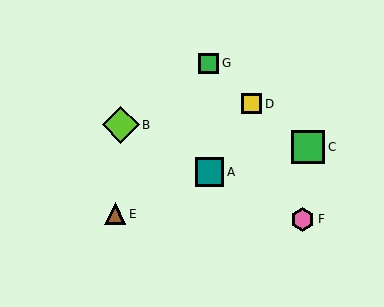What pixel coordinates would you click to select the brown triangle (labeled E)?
Click at (115, 214) to select the brown triangle E.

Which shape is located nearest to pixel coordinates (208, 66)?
The green square (labeled G) at (209, 63) is nearest to that location.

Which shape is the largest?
The lime diamond (labeled B) is the largest.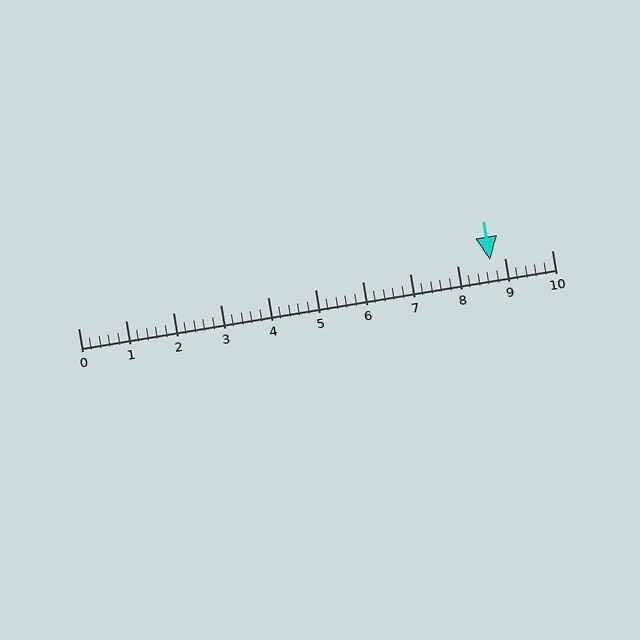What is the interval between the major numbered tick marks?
The major tick marks are spaced 1 units apart.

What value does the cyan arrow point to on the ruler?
The cyan arrow points to approximately 8.7.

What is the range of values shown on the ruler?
The ruler shows values from 0 to 10.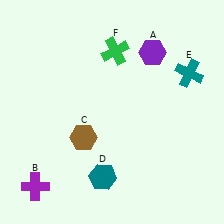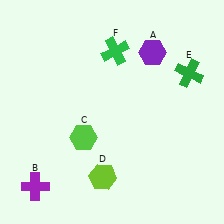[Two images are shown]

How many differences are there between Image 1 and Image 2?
There are 3 differences between the two images.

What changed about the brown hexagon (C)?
In Image 1, C is brown. In Image 2, it changed to lime.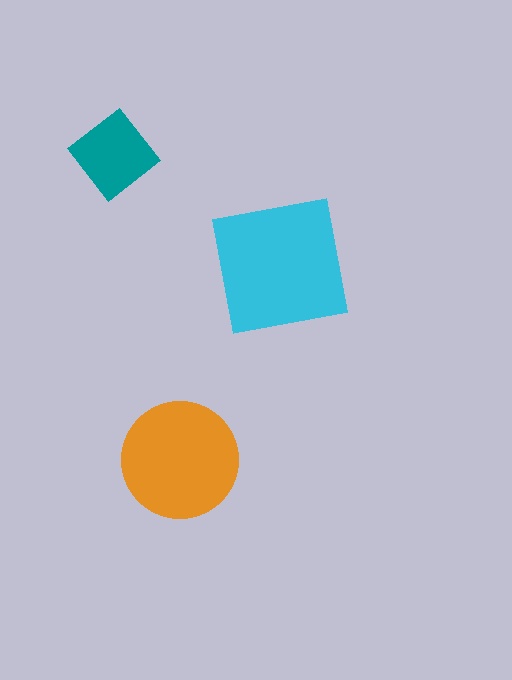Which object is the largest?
The cyan square.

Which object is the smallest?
The teal diamond.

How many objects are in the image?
There are 3 objects in the image.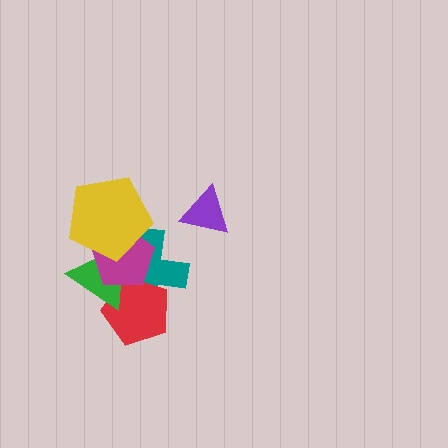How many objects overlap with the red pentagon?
3 objects overlap with the red pentagon.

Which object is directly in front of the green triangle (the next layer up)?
The magenta pentagon is directly in front of the green triangle.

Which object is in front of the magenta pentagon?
The yellow pentagon is in front of the magenta pentagon.